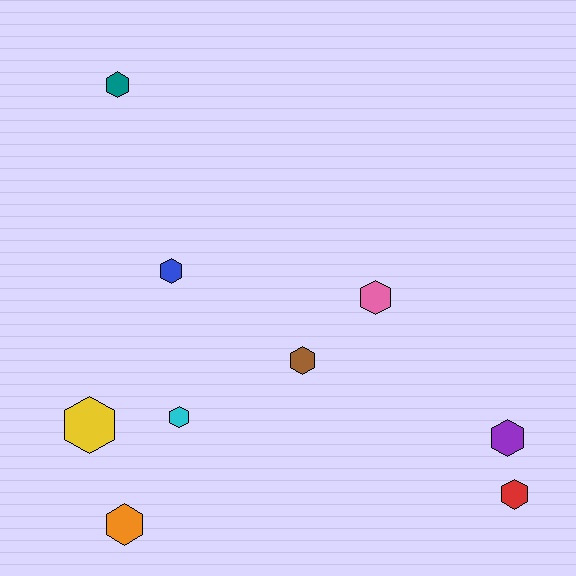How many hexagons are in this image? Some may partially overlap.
There are 9 hexagons.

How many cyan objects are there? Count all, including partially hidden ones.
There is 1 cyan object.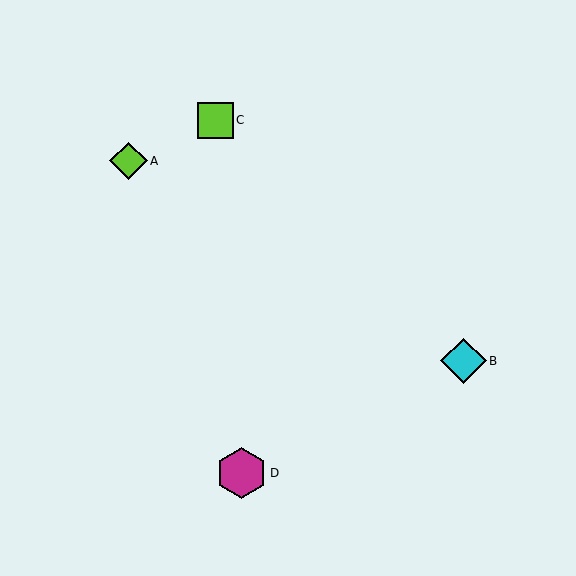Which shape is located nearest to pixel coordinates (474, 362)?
The cyan diamond (labeled B) at (464, 361) is nearest to that location.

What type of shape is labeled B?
Shape B is a cyan diamond.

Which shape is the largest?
The magenta hexagon (labeled D) is the largest.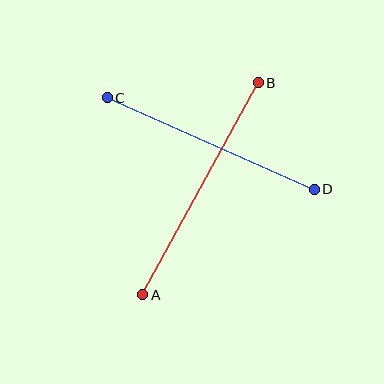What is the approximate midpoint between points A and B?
The midpoint is at approximately (201, 189) pixels.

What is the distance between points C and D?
The distance is approximately 226 pixels.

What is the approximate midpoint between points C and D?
The midpoint is at approximately (211, 143) pixels.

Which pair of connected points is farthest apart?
Points A and B are farthest apart.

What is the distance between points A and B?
The distance is approximately 241 pixels.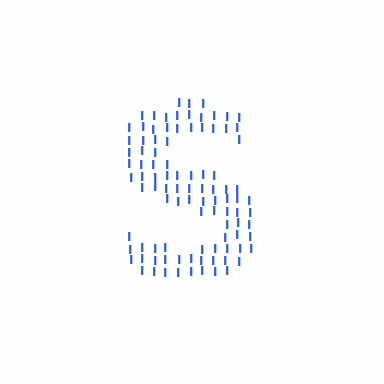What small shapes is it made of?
It is made of small letter I's.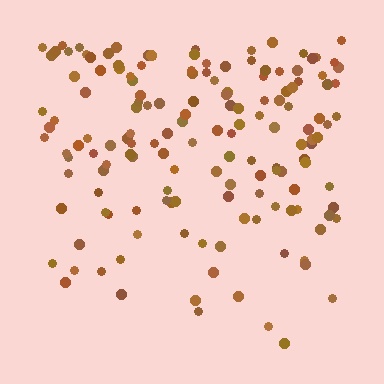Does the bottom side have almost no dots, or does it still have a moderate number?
Still a moderate number, just noticeably fewer than the top.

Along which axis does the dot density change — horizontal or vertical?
Vertical.